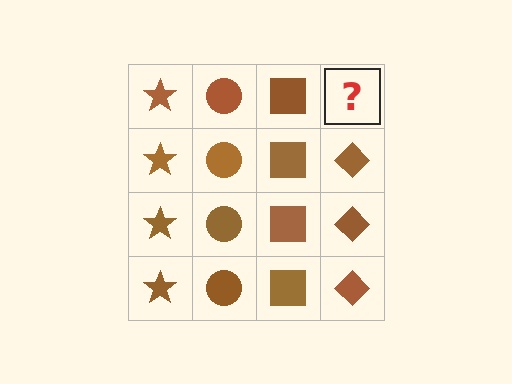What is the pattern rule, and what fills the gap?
The rule is that each column has a consistent shape. The gap should be filled with a brown diamond.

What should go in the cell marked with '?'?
The missing cell should contain a brown diamond.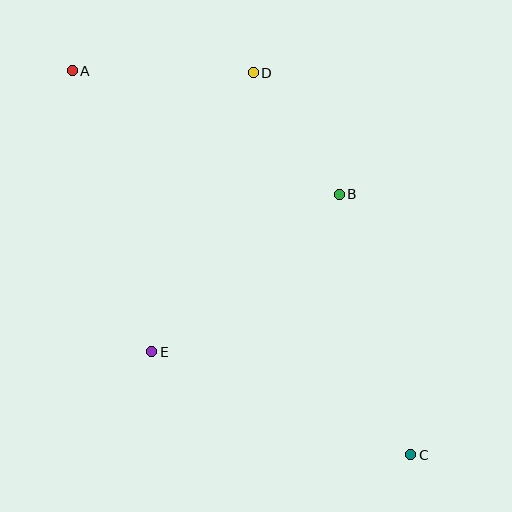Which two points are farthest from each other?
Points A and C are farthest from each other.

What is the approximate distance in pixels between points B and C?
The distance between B and C is approximately 270 pixels.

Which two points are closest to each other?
Points B and D are closest to each other.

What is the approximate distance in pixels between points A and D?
The distance between A and D is approximately 181 pixels.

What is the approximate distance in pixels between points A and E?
The distance between A and E is approximately 292 pixels.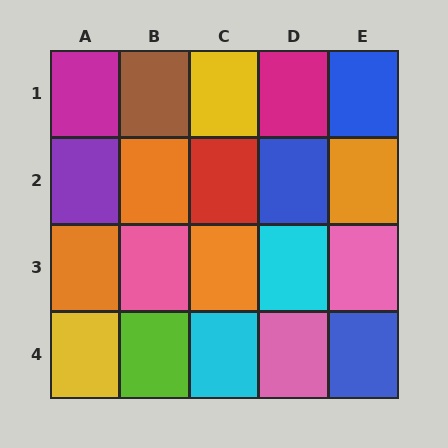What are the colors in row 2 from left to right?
Purple, orange, red, blue, orange.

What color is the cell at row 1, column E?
Blue.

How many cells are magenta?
2 cells are magenta.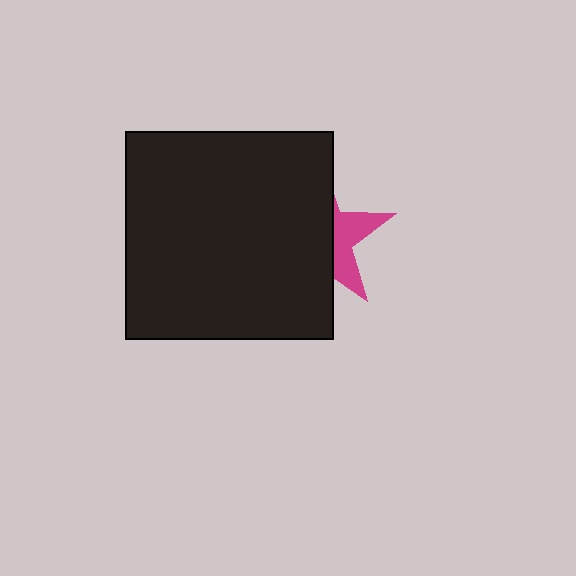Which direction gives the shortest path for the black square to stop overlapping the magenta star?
Moving left gives the shortest separation.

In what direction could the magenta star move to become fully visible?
The magenta star could move right. That would shift it out from behind the black square entirely.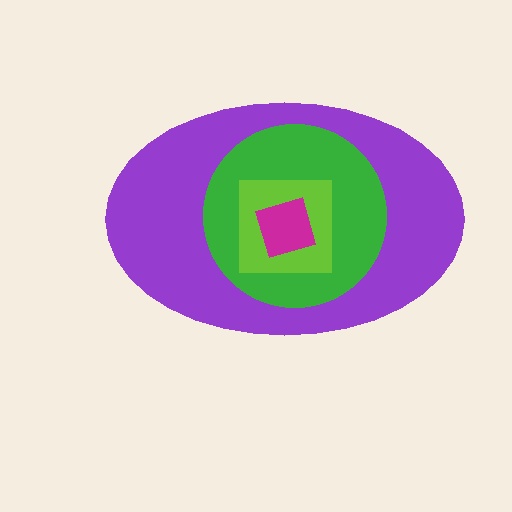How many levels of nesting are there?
4.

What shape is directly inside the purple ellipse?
The green circle.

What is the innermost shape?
The magenta diamond.